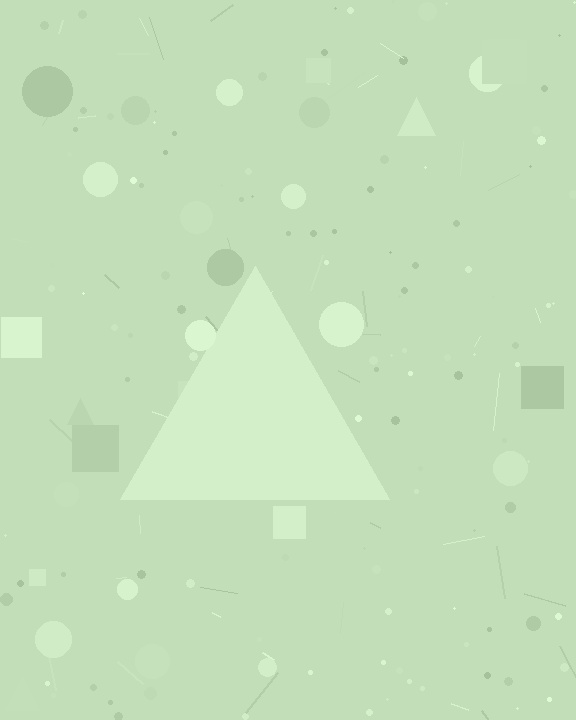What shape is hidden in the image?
A triangle is hidden in the image.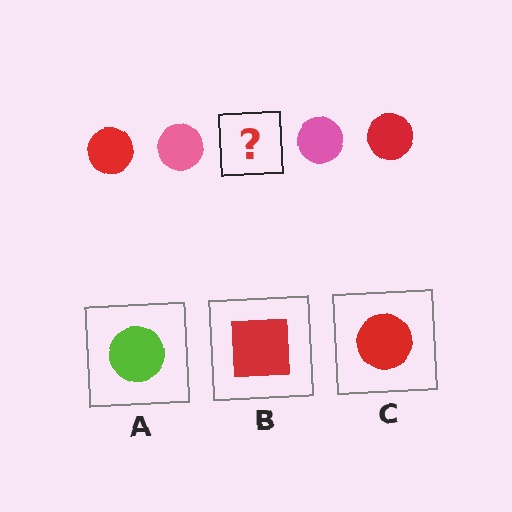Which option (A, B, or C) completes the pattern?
C.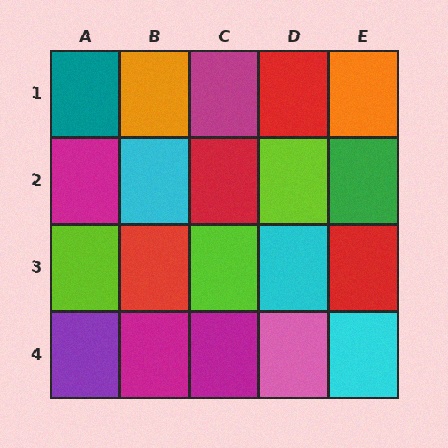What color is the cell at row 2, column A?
Magenta.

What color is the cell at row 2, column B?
Cyan.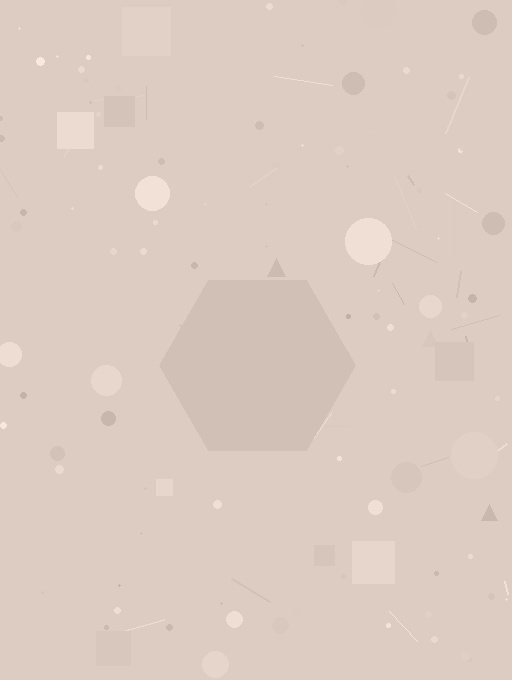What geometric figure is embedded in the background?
A hexagon is embedded in the background.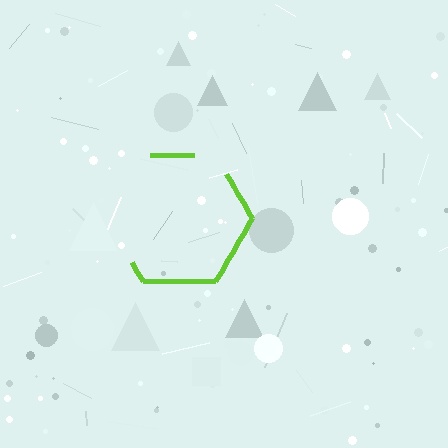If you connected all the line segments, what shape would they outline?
They would outline a hexagon.